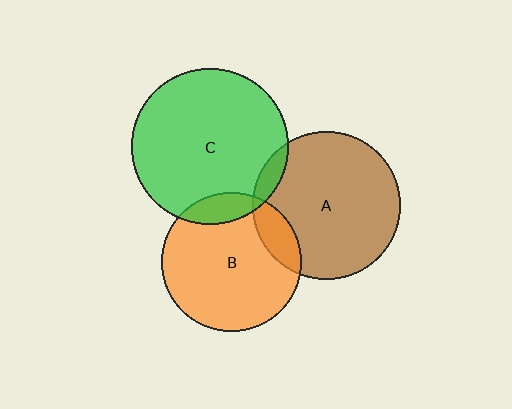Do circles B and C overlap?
Yes.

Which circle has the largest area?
Circle C (green).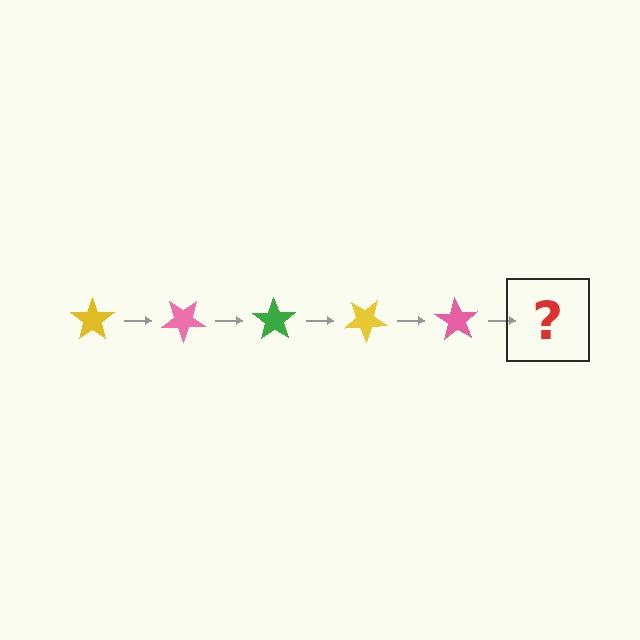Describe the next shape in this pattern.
It should be a green star, rotated 175 degrees from the start.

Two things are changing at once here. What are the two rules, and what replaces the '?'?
The two rules are that it rotates 35 degrees each step and the color cycles through yellow, pink, and green. The '?' should be a green star, rotated 175 degrees from the start.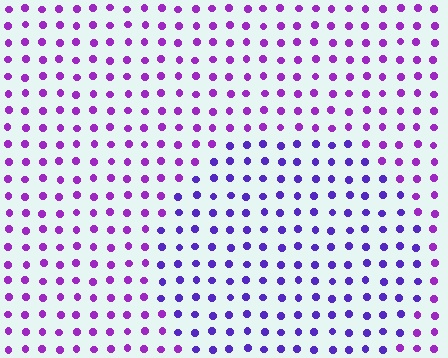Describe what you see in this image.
The image is filled with small purple elements in a uniform arrangement. A circle-shaped region is visible where the elements are tinted to a slightly different hue, forming a subtle color boundary.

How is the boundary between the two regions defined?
The boundary is defined purely by a slight shift in hue (about 29 degrees). Spacing, size, and orientation are identical on both sides.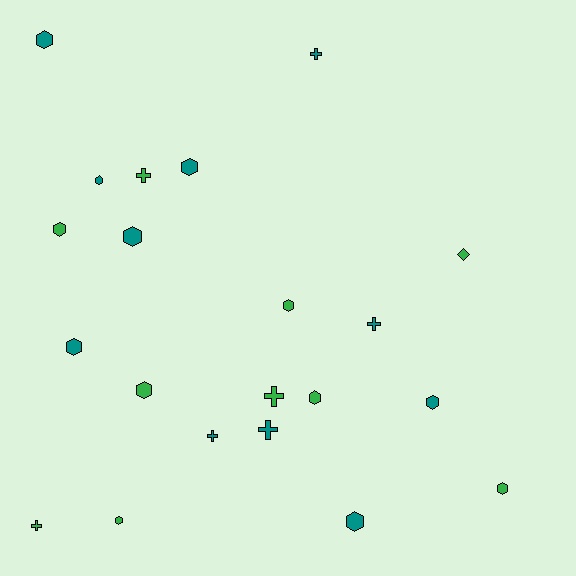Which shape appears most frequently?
Hexagon, with 13 objects.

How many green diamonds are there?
There is 1 green diamond.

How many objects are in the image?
There are 21 objects.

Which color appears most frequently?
Teal, with 11 objects.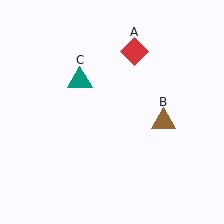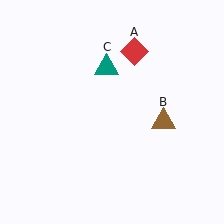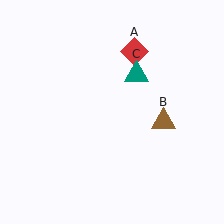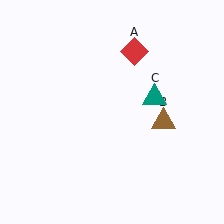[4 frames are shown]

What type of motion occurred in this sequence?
The teal triangle (object C) rotated clockwise around the center of the scene.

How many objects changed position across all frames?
1 object changed position: teal triangle (object C).